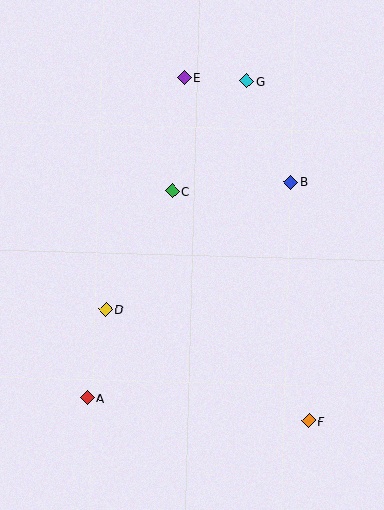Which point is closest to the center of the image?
Point C at (172, 191) is closest to the center.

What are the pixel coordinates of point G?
Point G is at (247, 81).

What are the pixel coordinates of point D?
Point D is at (106, 310).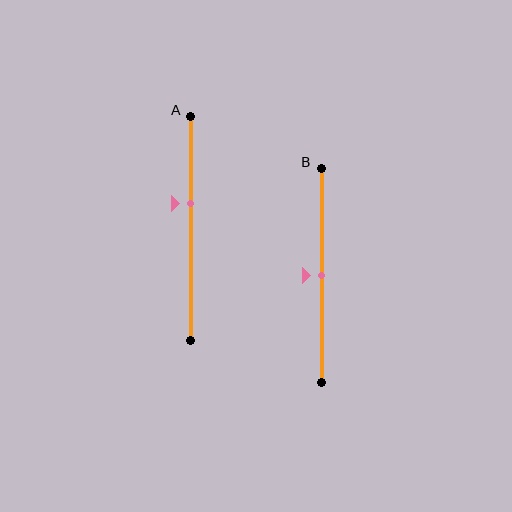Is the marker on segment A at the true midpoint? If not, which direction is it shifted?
No, the marker on segment A is shifted upward by about 11% of the segment length.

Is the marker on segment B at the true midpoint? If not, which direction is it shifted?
Yes, the marker on segment B is at the true midpoint.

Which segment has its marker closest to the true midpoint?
Segment B has its marker closest to the true midpoint.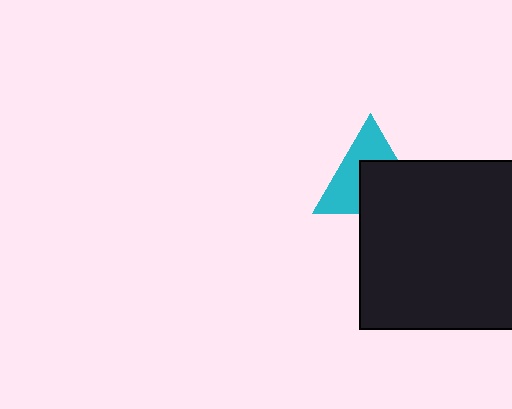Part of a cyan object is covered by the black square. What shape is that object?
It is a triangle.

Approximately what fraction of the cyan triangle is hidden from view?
Roughly 49% of the cyan triangle is hidden behind the black square.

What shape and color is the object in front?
The object in front is a black square.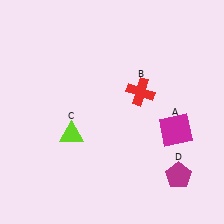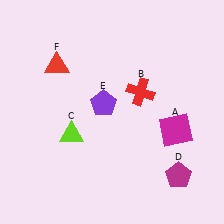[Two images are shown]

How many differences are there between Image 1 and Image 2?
There are 2 differences between the two images.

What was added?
A purple pentagon (E), a red triangle (F) were added in Image 2.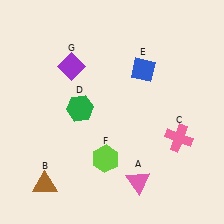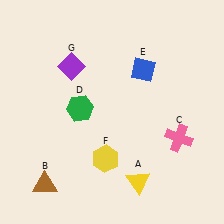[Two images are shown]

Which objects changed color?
A changed from pink to yellow. F changed from lime to yellow.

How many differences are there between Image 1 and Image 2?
There are 2 differences between the two images.